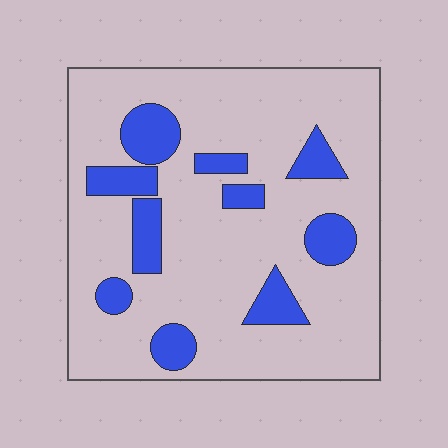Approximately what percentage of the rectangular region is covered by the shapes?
Approximately 20%.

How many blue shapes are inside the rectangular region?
10.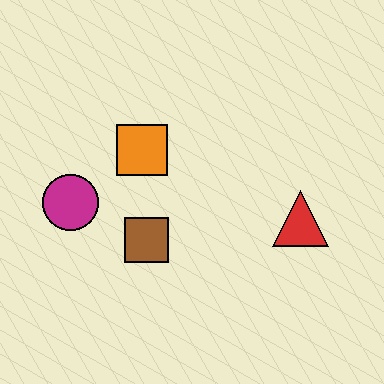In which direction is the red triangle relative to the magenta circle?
The red triangle is to the right of the magenta circle.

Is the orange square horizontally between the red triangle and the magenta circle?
Yes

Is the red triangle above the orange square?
No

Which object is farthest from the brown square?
The red triangle is farthest from the brown square.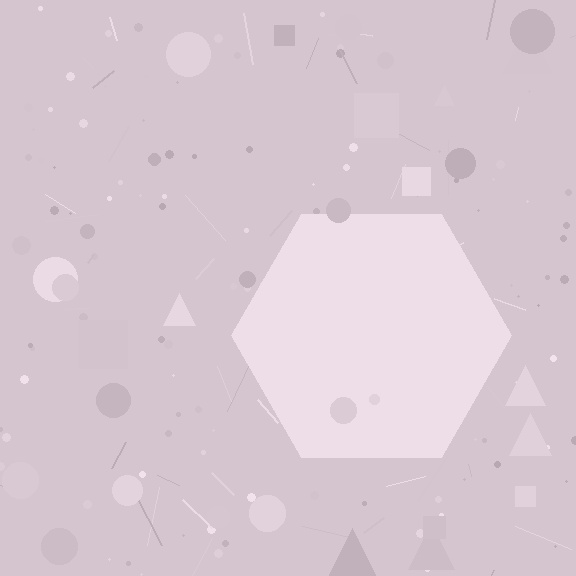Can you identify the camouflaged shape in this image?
The camouflaged shape is a hexagon.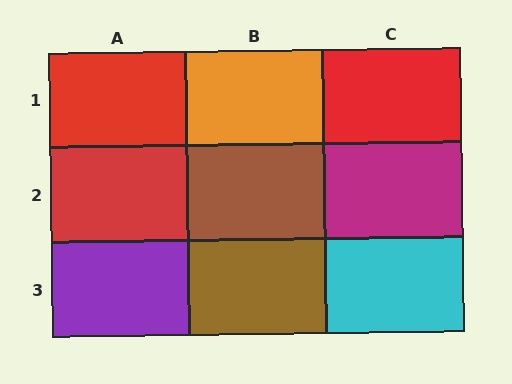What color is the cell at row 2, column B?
Brown.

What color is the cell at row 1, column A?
Red.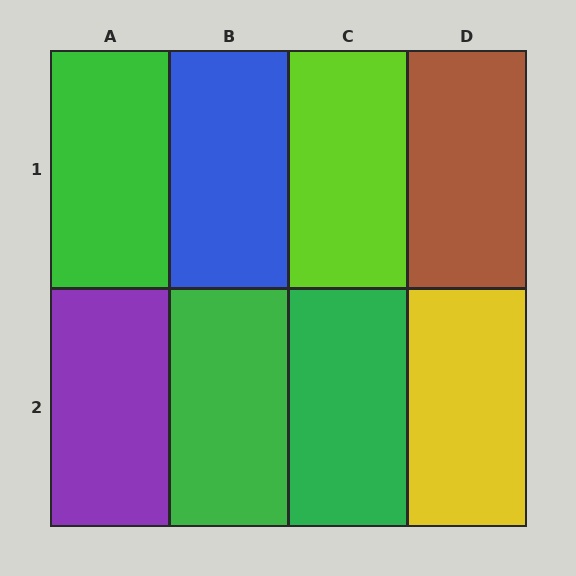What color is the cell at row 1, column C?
Lime.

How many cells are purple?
1 cell is purple.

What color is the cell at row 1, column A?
Green.